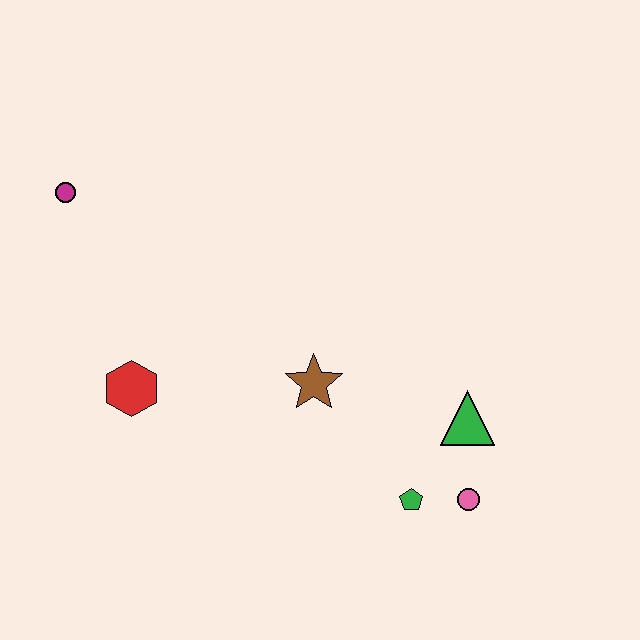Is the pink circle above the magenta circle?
No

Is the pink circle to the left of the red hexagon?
No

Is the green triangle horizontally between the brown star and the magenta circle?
No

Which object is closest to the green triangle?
The pink circle is closest to the green triangle.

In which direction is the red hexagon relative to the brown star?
The red hexagon is to the left of the brown star.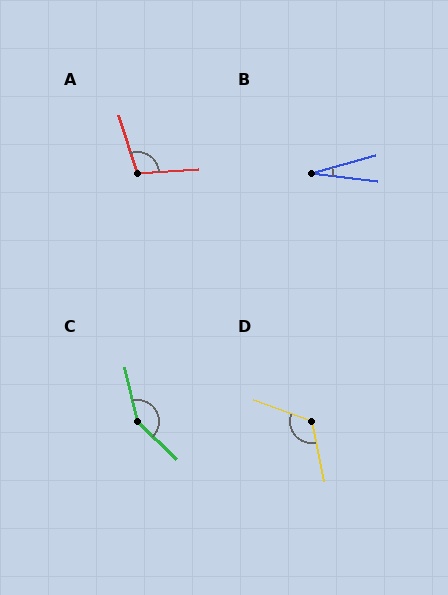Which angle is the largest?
C, at approximately 147 degrees.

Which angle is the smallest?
B, at approximately 22 degrees.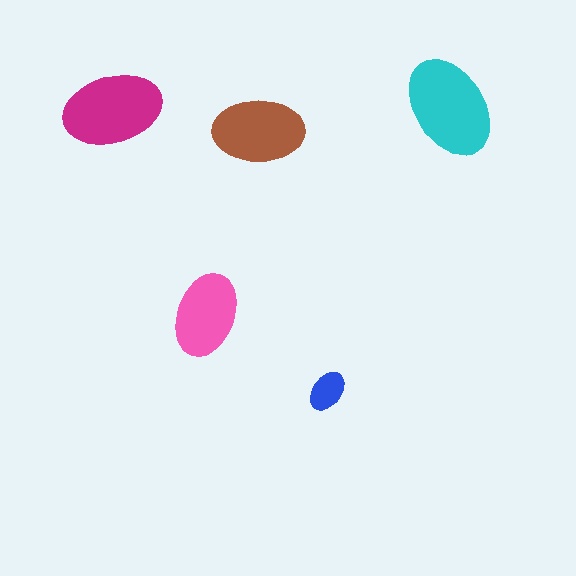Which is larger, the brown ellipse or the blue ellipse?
The brown one.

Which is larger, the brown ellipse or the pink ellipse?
The brown one.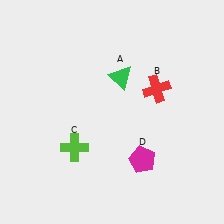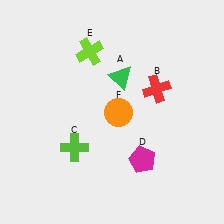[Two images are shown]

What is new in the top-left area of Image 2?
A lime cross (E) was added in the top-left area of Image 2.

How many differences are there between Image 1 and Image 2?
There are 2 differences between the two images.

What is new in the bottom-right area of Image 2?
An orange circle (F) was added in the bottom-right area of Image 2.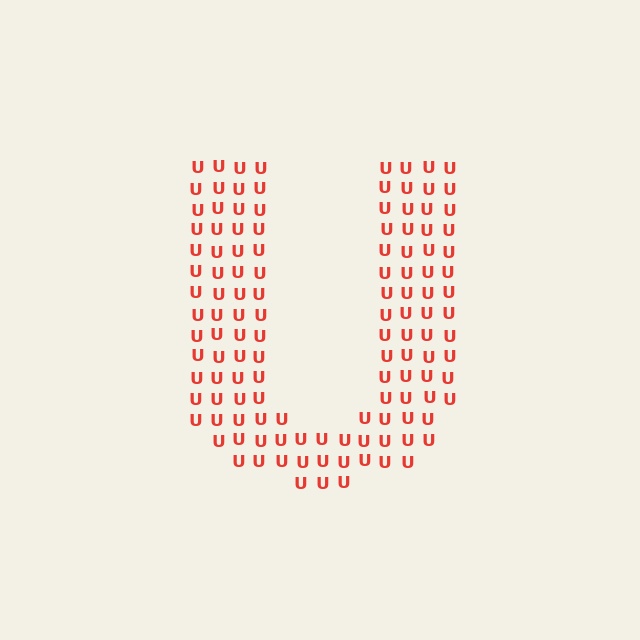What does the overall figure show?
The overall figure shows the letter U.